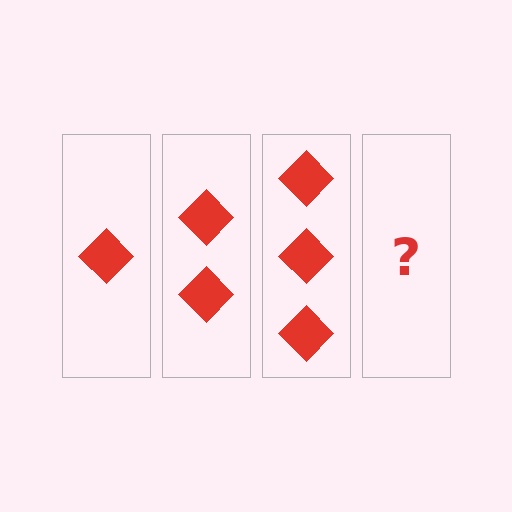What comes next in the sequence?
The next element should be 4 diamonds.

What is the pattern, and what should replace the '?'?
The pattern is that each step adds one more diamond. The '?' should be 4 diamonds.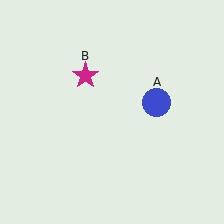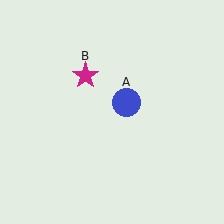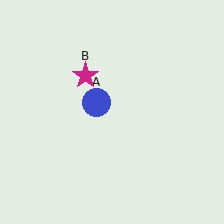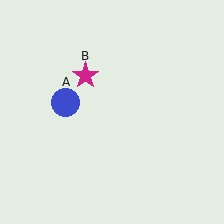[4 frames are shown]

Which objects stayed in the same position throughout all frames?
Magenta star (object B) remained stationary.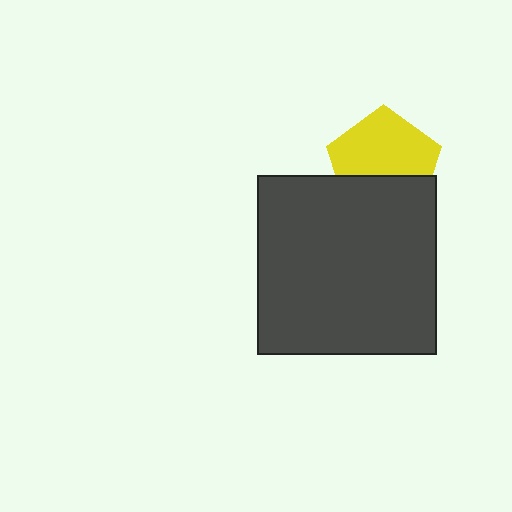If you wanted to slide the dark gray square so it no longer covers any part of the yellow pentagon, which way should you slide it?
Slide it down — that is the most direct way to separate the two shapes.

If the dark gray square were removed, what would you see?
You would see the complete yellow pentagon.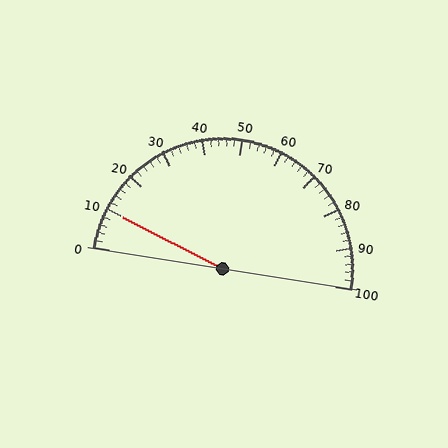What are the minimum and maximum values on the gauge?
The gauge ranges from 0 to 100.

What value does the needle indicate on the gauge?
The needle indicates approximately 10.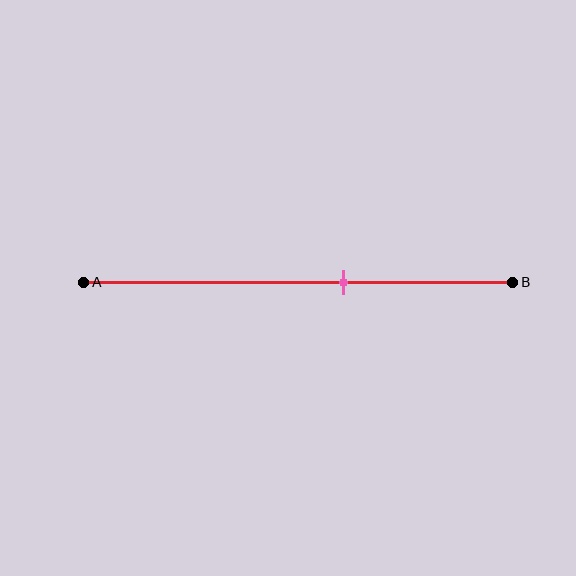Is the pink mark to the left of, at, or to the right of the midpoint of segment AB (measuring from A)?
The pink mark is to the right of the midpoint of segment AB.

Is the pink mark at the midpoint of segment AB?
No, the mark is at about 60% from A, not at the 50% midpoint.